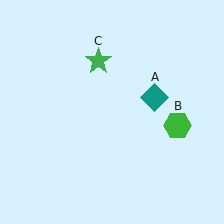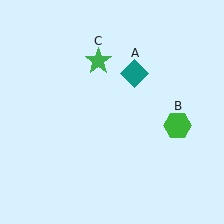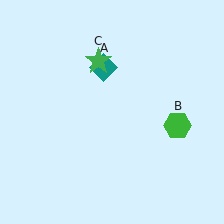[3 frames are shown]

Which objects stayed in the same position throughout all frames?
Green hexagon (object B) and green star (object C) remained stationary.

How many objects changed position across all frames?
1 object changed position: teal diamond (object A).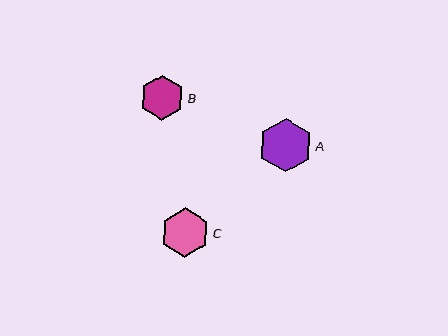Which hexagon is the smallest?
Hexagon B is the smallest with a size of approximately 45 pixels.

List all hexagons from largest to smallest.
From largest to smallest: A, C, B.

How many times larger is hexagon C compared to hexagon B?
Hexagon C is approximately 1.1 times the size of hexagon B.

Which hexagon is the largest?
Hexagon A is the largest with a size of approximately 54 pixels.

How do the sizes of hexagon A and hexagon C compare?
Hexagon A and hexagon C are approximately the same size.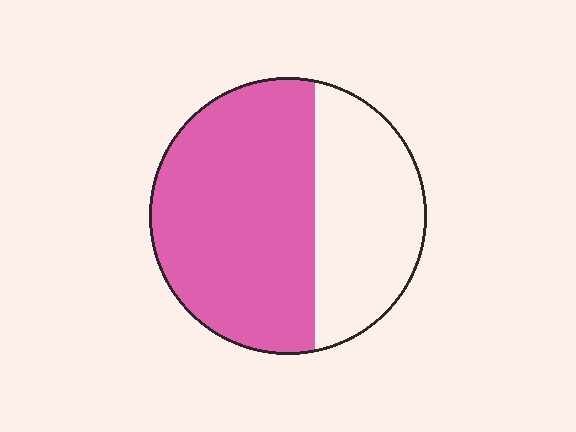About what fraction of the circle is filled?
About five eighths (5/8).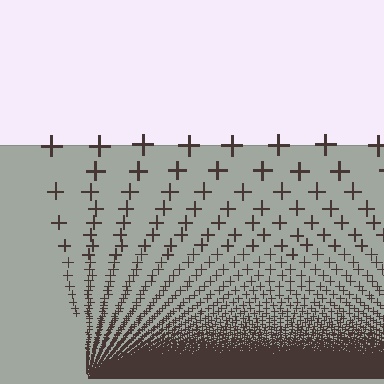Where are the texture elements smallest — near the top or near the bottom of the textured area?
Near the bottom.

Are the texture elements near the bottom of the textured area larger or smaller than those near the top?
Smaller. The gradient is inverted — elements near the bottom are smaller and denser.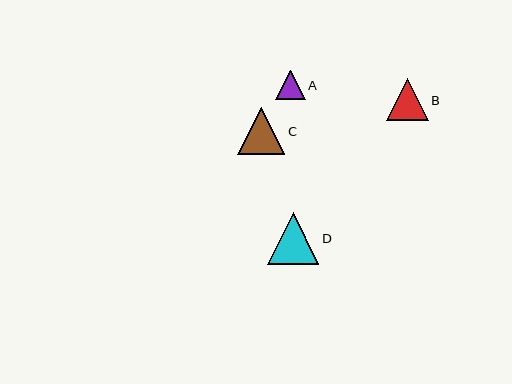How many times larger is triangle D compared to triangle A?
Triangle D is approximately 1.7 times the size of triangle A.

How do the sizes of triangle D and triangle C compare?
Triangle D and triangle C are approximately the same size.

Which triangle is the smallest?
Triangle A is the smallest with a size of approximately 29 pixels.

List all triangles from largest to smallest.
From largest to smallest: D, C, B, A.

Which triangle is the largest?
Triangle D is the largest with a size of approximately 51 pixels.